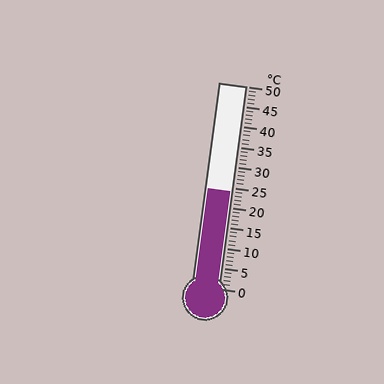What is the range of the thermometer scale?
The thermometer scale ranges from 0°C to 50°C.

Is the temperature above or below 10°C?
The temperature is above 10°C.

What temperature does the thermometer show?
The thermometer shows approximately 24°C.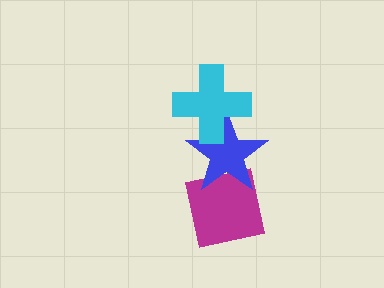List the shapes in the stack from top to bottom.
From top to bottom: the cyan cross, the blue star, the magenta square.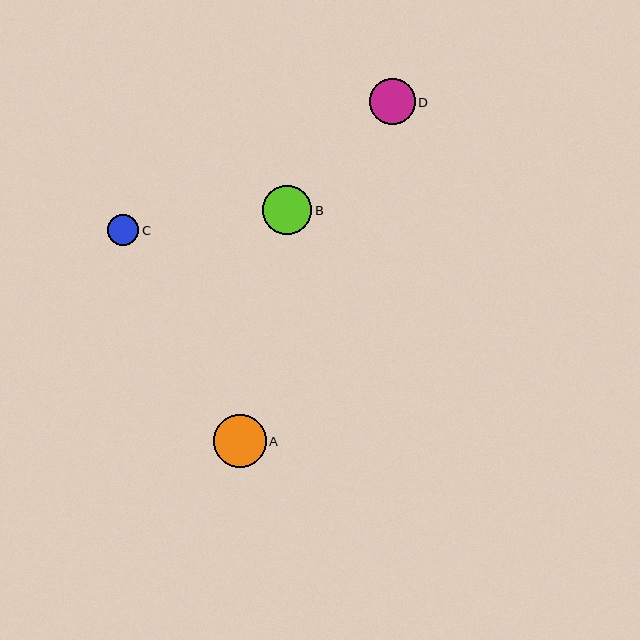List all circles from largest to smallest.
From largest to smallest: A, B, D, C.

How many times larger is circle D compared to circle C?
Circle D is approximately 1.5 times the size of circle C.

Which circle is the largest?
Circle A is the largest with a size of approximately 52 pixels.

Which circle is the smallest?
Circle C is the smallest with a size of approximately 31 pixels.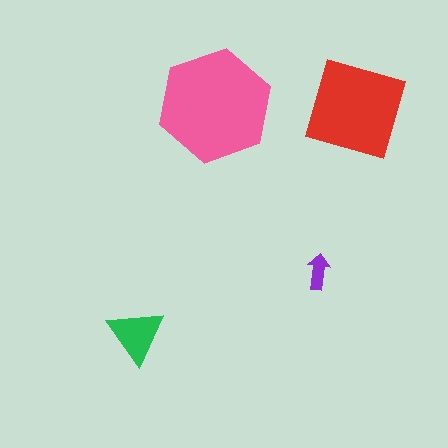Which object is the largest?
The pink hexagon.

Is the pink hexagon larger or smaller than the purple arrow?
Larger.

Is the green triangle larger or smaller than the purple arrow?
Larger.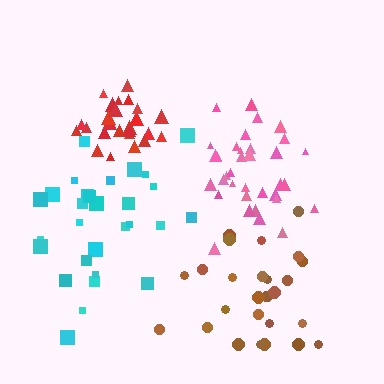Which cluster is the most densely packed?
Red.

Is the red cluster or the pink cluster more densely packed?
Red.